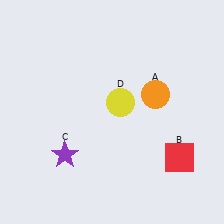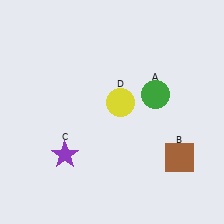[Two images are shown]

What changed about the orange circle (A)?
In Image 1, A is orange. In Image 2, it changed to green.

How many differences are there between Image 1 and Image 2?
There are 2 differences between the two images.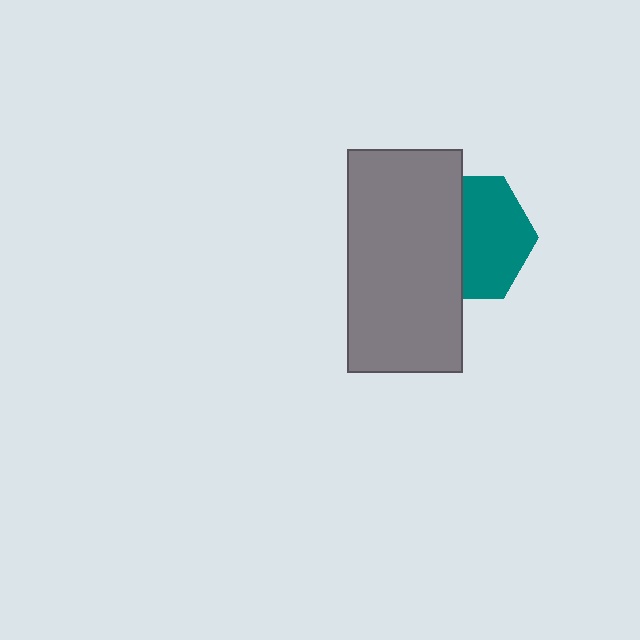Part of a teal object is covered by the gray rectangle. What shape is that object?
It is a hexagon.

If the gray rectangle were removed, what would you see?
You would see the complete teal hexagon.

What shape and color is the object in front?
The object in front is a gray rectangle.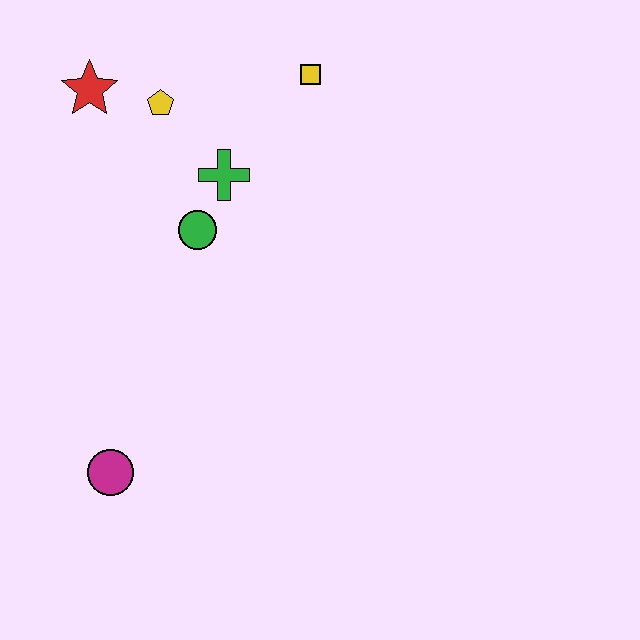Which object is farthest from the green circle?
The magenta circle is farthest from the green circle.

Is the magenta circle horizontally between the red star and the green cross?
Yes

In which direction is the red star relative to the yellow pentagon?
The red star is to the left of the yellow pentagon.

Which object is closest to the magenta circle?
The green circle is closest to the magenta circle.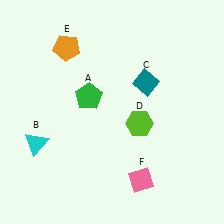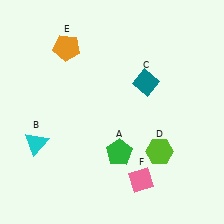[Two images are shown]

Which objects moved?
The objects that moved are: the green pentagon (A), the lime hexagon (D).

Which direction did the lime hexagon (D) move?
The lime hexagon (D) moved down.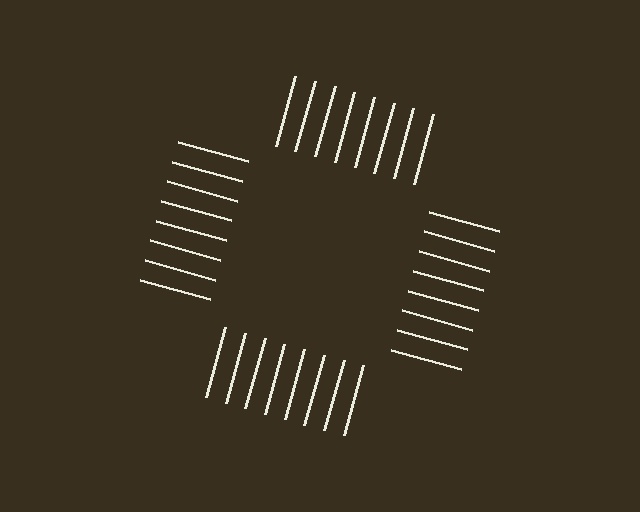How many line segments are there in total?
32 — 8 along each of the 4 edges.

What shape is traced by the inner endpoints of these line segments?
An illusory square — the line segments terminate on its edges but no continuous stroke is drawn.